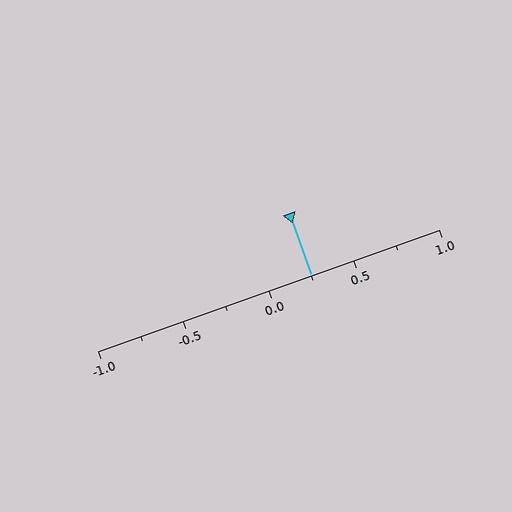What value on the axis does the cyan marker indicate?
The marker indicates approximately 0.25.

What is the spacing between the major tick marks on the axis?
The major ticks are spaced 0.5 apart.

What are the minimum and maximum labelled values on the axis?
The axis runs from -1.0 to 1.0.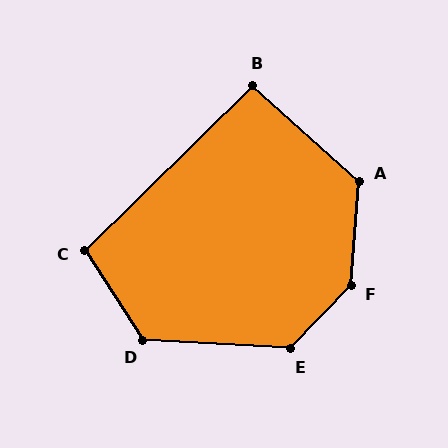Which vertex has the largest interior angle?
F, at approximately 140 degrees.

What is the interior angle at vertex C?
Approximately 102 degrees (obtuse).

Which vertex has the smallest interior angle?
B, at approximately 93 degrees.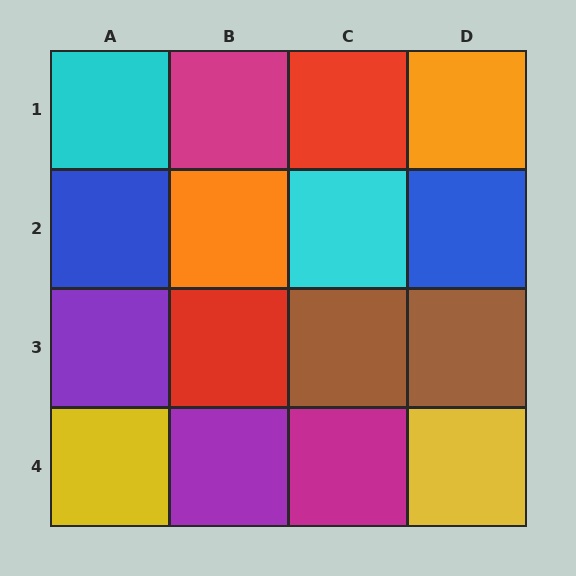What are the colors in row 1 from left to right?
Cyan, magenta, red, orange.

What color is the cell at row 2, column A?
Blue.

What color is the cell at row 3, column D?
Brown.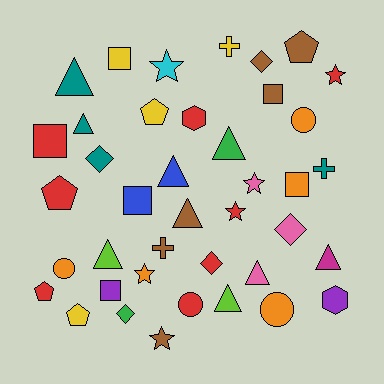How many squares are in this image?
There are 6 squares.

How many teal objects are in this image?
There are 4 teal objects.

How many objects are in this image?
There are 40 objects.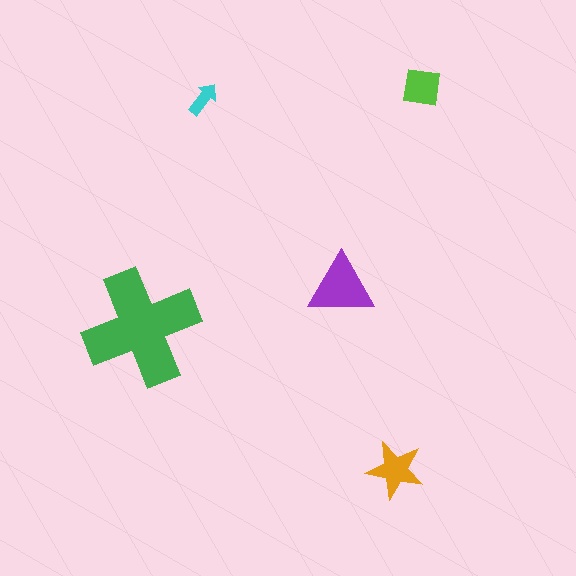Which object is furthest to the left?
The green cross is leftmost.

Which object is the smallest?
The cyan arrow.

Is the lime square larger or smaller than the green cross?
Smaller.